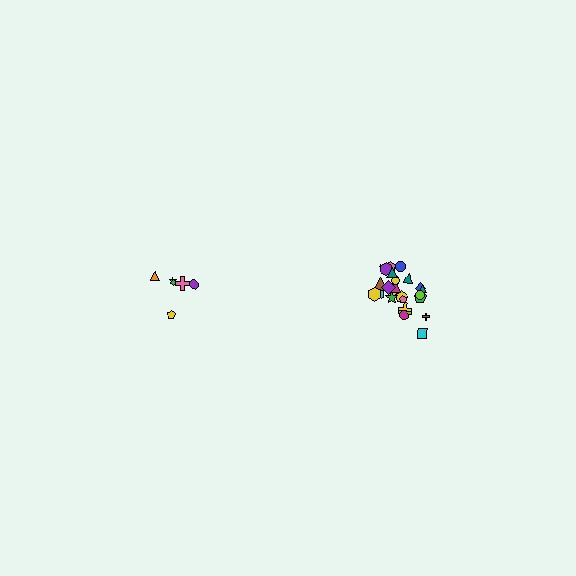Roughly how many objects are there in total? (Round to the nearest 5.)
Roughly 30 objects in total.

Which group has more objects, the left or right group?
The right group.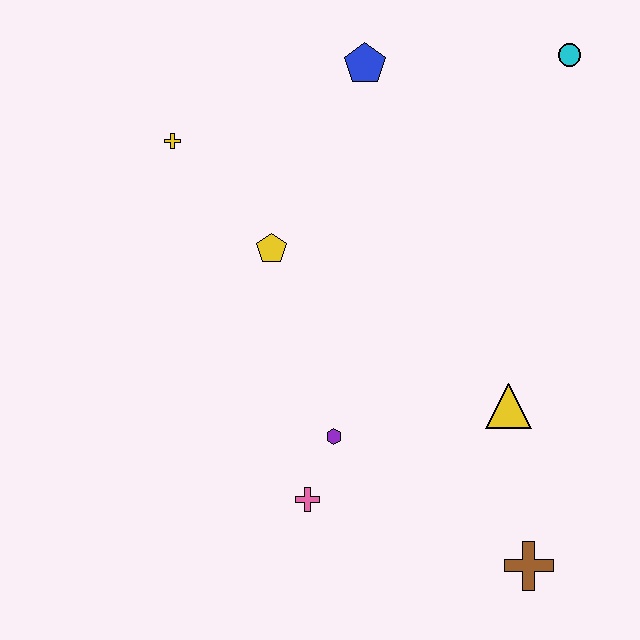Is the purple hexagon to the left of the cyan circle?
Yes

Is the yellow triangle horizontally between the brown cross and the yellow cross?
Yes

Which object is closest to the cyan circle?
The blue pentagon is closest to the cyan circle.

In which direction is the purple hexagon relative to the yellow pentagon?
The purple hexagon is below the yellow pentagon.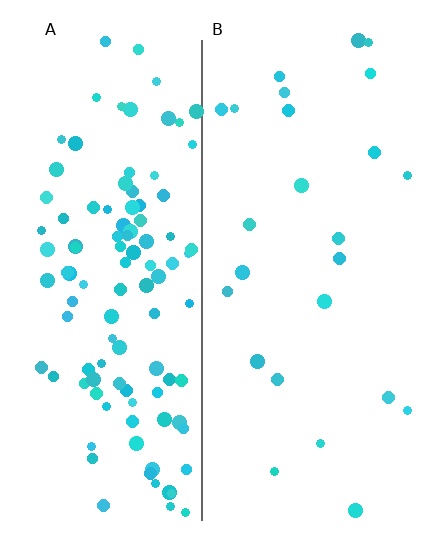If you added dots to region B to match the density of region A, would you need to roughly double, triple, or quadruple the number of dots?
Approximately quadruple.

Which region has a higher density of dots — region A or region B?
A (the left).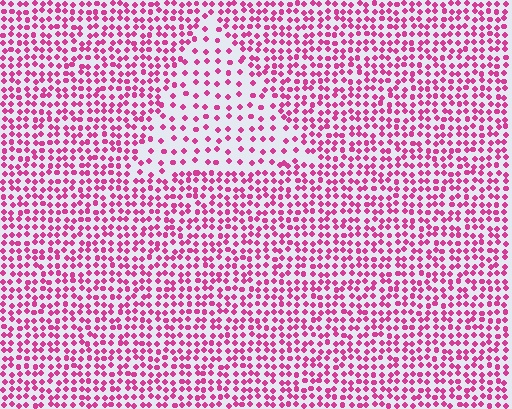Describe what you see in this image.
The image contains small magenta elements arranged at two different densities. A triangle-shaped region is visible where the elements are less densely packed than the surrounding area.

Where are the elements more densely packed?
The elements are more densely packed outside the triangle boundary.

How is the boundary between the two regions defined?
The boundary is defined by a change in element density (approximately 2.1x ratio). All elements are the same color, size, and shape.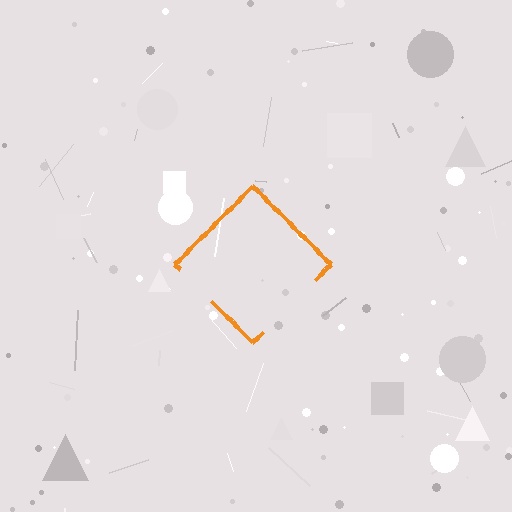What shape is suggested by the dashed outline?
The dashed outline suggests a diamond.